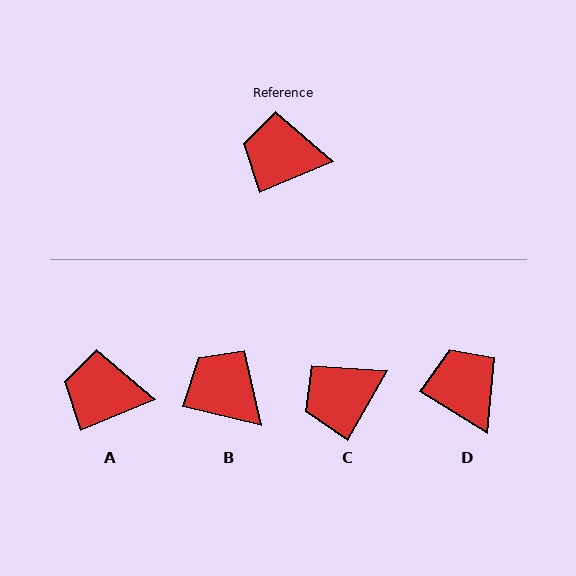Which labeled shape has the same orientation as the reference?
A.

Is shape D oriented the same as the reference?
No, it is off by about 54 degrees.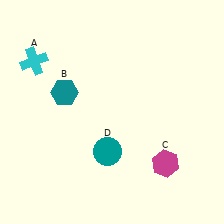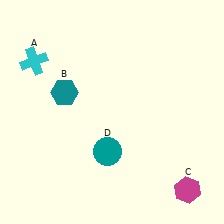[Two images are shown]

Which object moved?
The magenta hexagon (C) moved down.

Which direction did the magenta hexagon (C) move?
The magenta hexagon (C) moved down.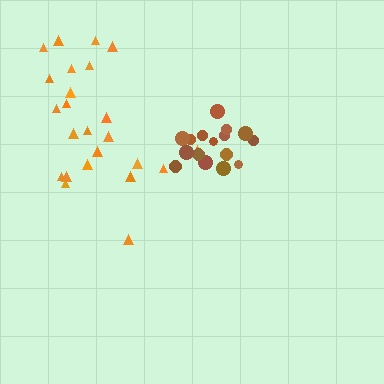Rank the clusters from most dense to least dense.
brown, orange.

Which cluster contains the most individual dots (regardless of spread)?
Orange (24).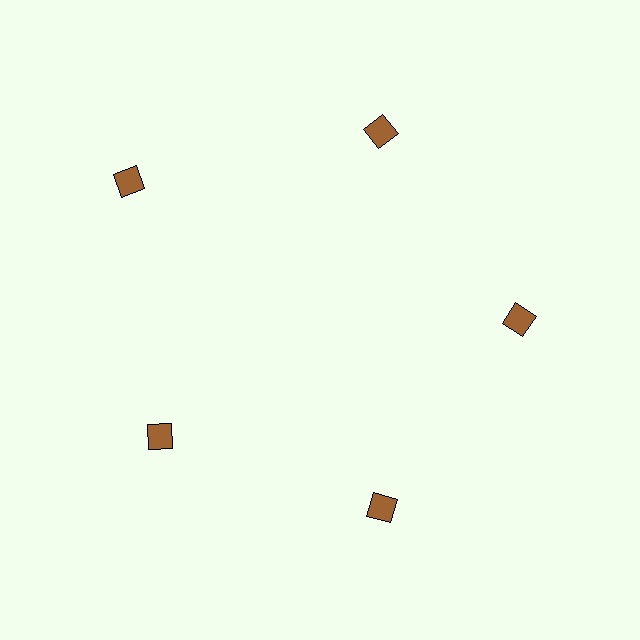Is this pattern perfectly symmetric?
No. The 5 brown squares are arranged in a ring, but one element near the 10 o'clock position is pushed outward from the center, breaking the 5-fold rotational symmetry.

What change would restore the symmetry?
The symmetry would be restored by moving it inward, back onto the ring so that all 5 squares sit at equal angles and equal distance from the center.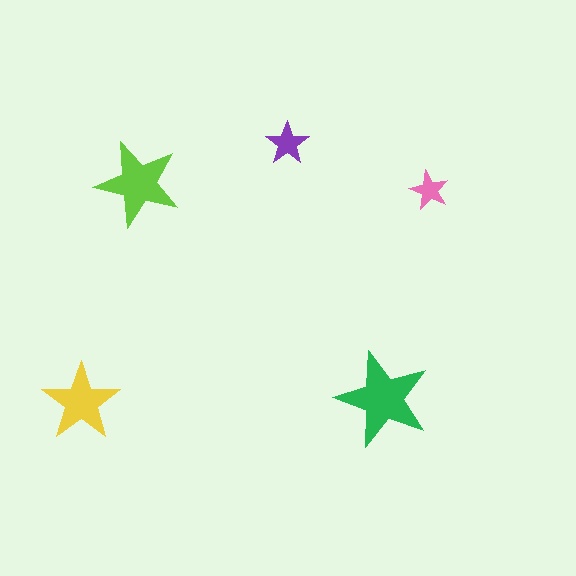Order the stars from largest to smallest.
the green one, the lime one, the yellow one, the purple one, the pink one.